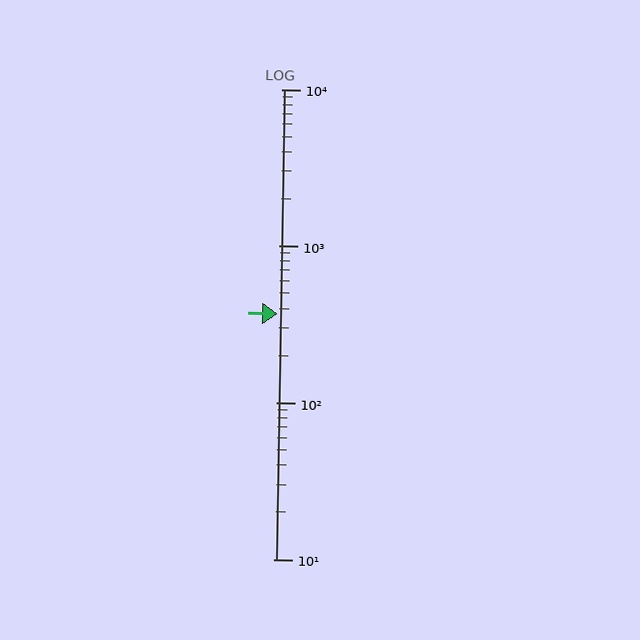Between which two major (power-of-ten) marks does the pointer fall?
The pointer is between 100 and 1000.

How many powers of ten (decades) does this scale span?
The scale spans 3 decades, from 10 to 10000.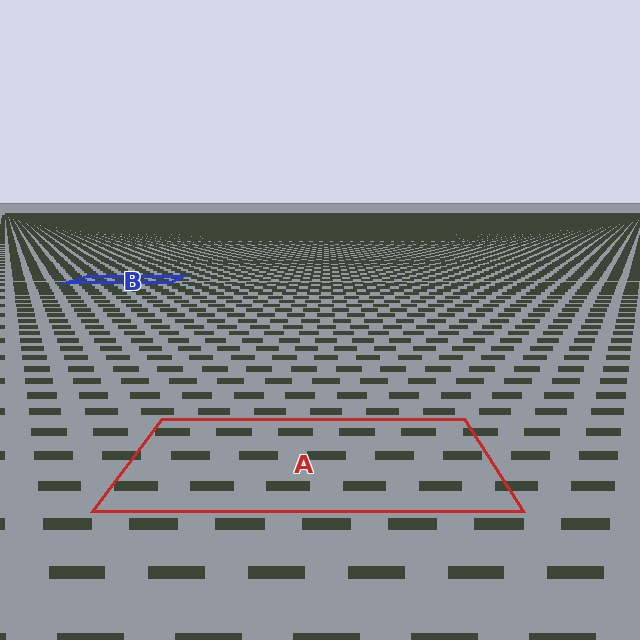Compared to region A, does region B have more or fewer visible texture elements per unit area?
Region B has more texture elements per unit area — they are packed more densely because it is farther away.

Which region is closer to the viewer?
Region A is closer. The texture elements there are larger and more spread out.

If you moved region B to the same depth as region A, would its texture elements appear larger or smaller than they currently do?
They would appear larger. At a closer depth, the same texture elements are projected at a bigger on-screen size.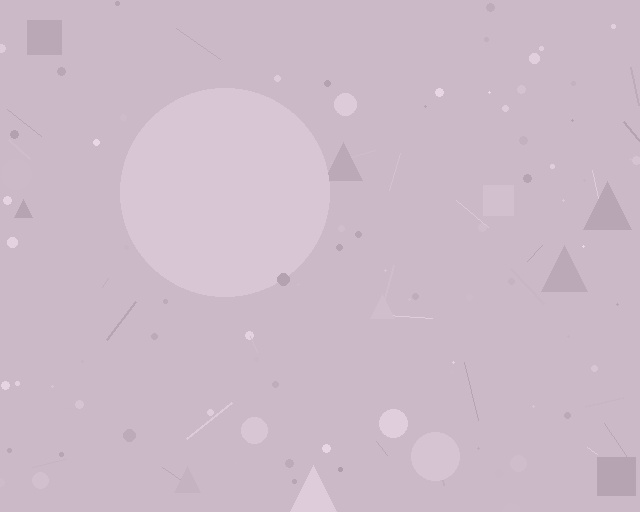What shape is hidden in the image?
A circle is hidden in the image.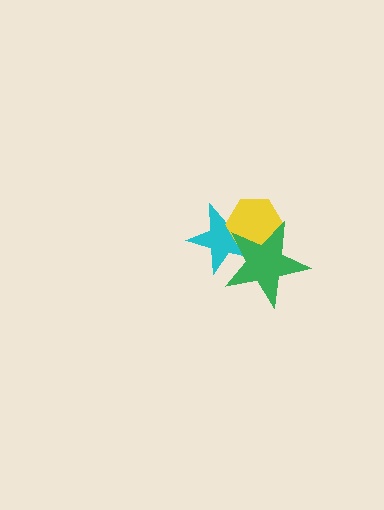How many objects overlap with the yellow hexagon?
2 objects overlap with the yellow hexagon.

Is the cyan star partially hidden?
Yes, it is partially covered by another shape.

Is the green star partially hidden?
No, no other shape covers it.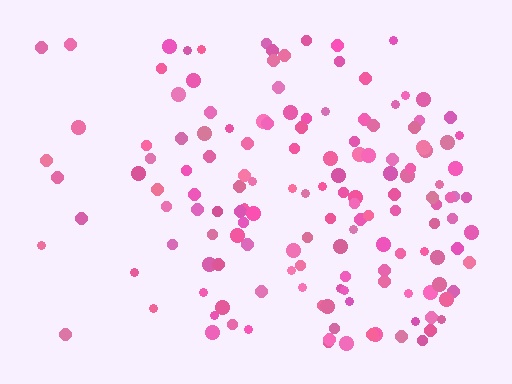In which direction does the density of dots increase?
From left to right, with the right side densest.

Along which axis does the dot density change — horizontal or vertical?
Horizontal.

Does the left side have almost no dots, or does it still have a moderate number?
Still a moderate number, just noticeably fewer than the right.